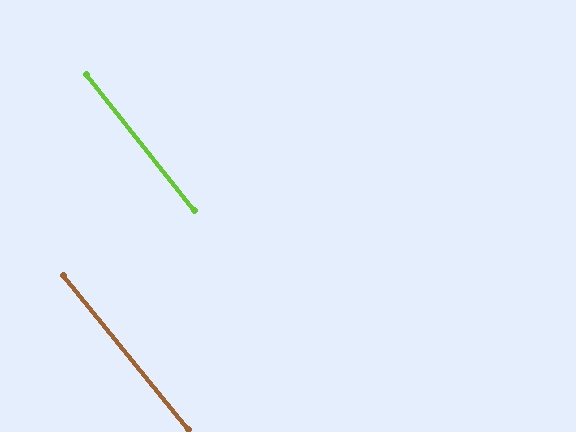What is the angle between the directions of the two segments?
Approximately 0 degrees.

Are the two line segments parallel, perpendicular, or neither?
Parallel — their directions differ by only 0.5°.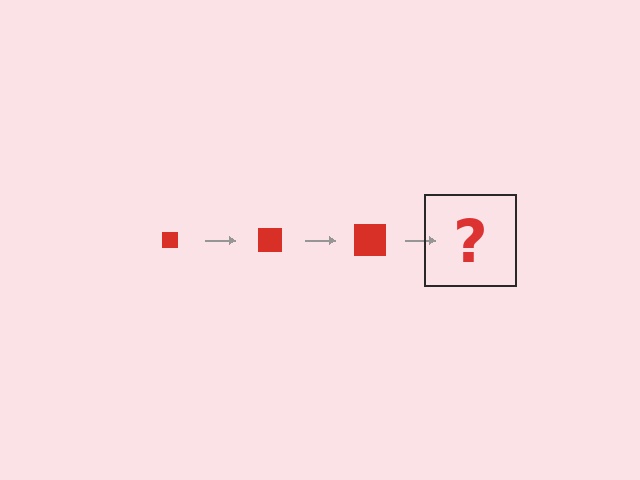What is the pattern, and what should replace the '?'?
The pattern is that the square gets progressively larger each step. The '?' should be a red square, larger than the previous one.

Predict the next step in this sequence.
The next step is a red square, larger than the previous one.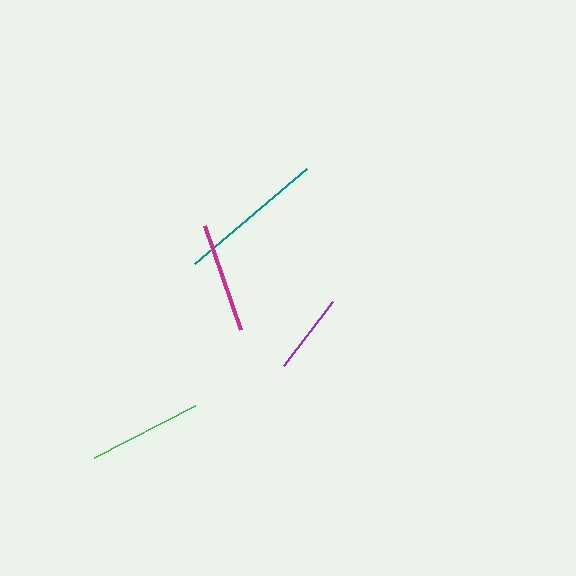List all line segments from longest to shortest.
From longest to shortest: teal, green, magenta, purple.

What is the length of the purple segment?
The purple segment is approximately 80 pixels long.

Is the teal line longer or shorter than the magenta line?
The teal line is longer than the magenta line.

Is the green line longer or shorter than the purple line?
The green line is longer than the purple line.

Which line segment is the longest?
The teal line is the longest at approximately 147 pixels.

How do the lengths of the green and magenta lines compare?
The green and magenta lines are approximately the same length.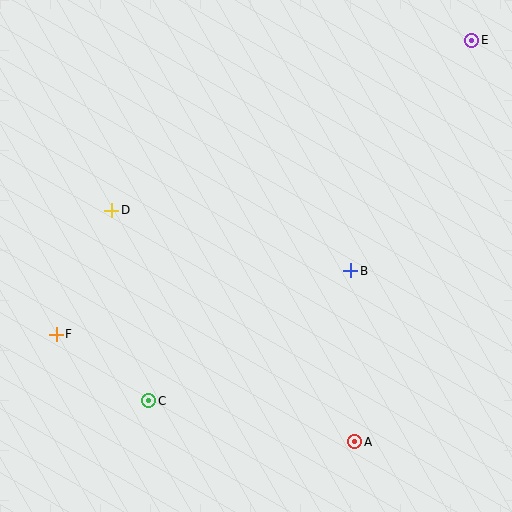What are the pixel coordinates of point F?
Point F is at (56, 334).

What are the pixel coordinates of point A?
Point A is at (355, 442).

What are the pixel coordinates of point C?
Point C is at (149, 401).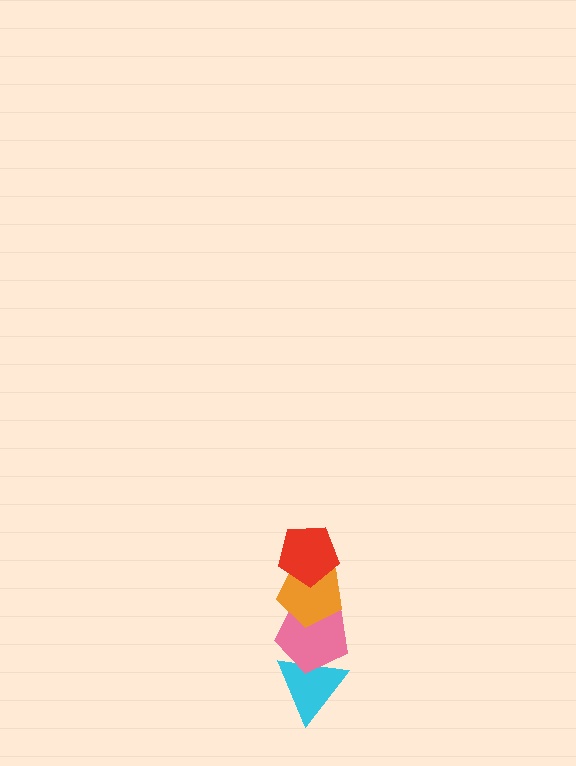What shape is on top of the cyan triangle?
The pink pentagon is on top of the cyan triangle.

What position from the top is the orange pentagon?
The orange pentagon is 2nd from the top.